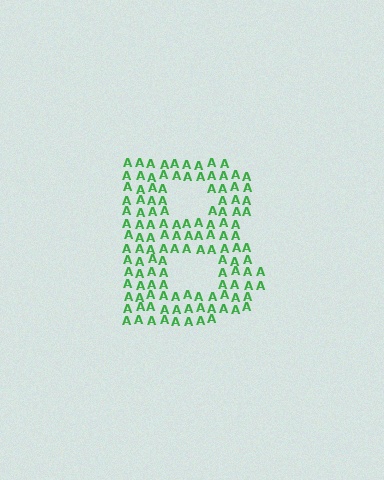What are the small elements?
The small elements are letter A's.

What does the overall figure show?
The overall figure shows the letter B.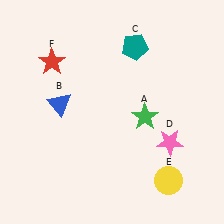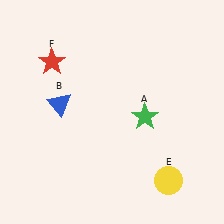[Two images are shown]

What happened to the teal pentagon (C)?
The teal pentagon (C) was removed in Image 2. It was in the top-right area of Image 1.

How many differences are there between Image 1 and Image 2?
There are 2 differences between the two images.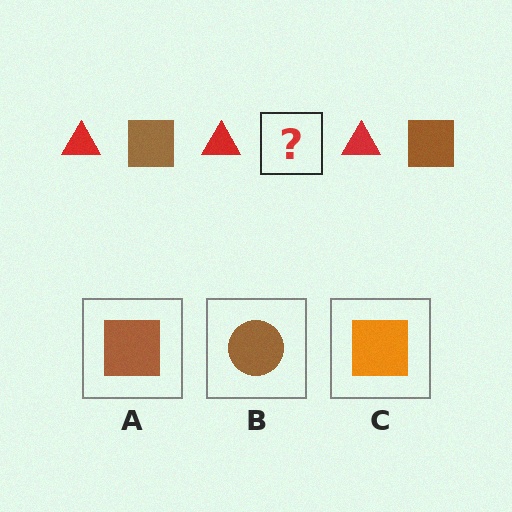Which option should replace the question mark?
Option A.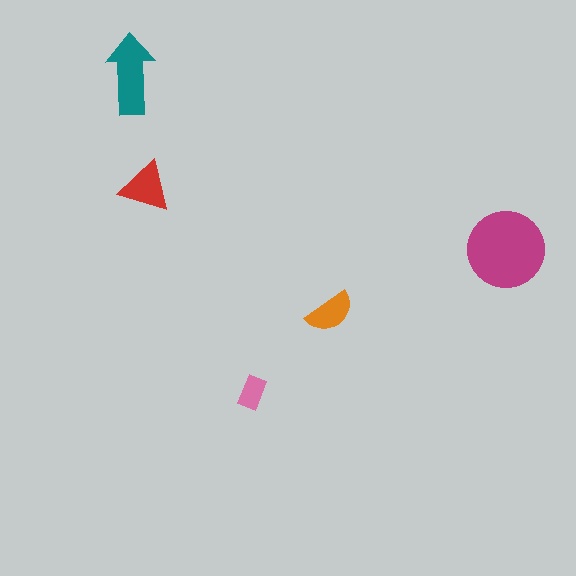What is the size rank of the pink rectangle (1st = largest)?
5th.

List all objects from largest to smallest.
The magenta circle, the teal arrow, the red triangle, the orange semicircle, the pink rectangle.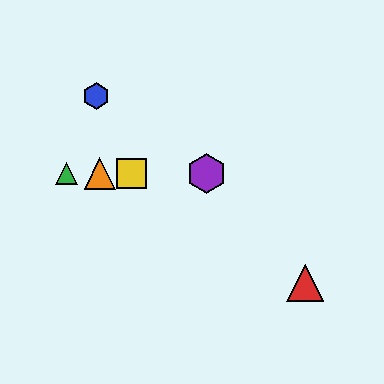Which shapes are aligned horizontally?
The green triangle, the yellow square, the purple hexagon, the orange triangle are aligned horizontally.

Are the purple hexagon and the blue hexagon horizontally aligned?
No, the purple hexagon is at y≈174 and the blue hexagon is at y≈96.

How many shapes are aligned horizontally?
4 shapes (the green triangle, the yellow square, the purple hexagon, the orange triangle) are aligned horizontally.